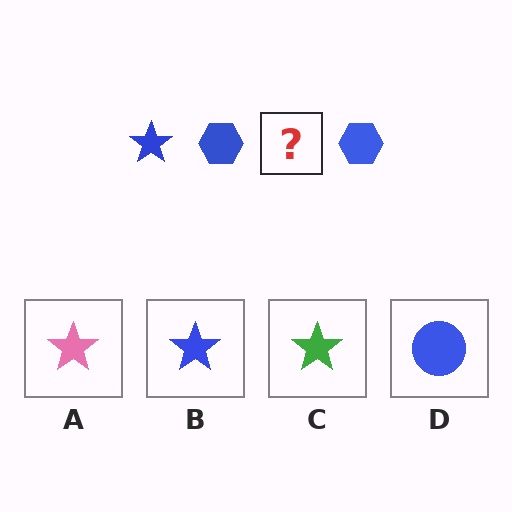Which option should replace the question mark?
Option B.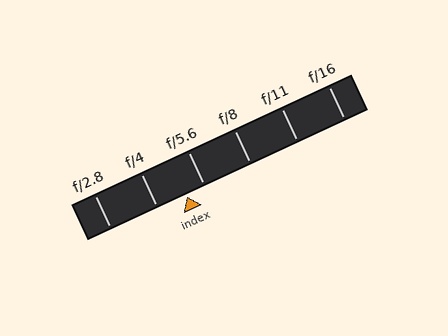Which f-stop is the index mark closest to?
The index mark is closest to f/5.6.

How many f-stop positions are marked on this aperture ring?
There are 6 f-stop positions marked.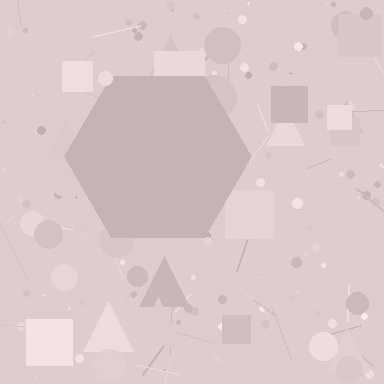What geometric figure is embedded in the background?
A hexagon is embedded in the background.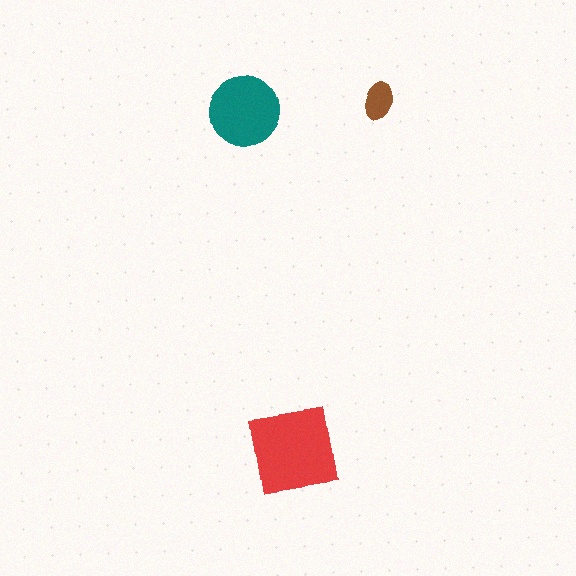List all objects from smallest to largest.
The brown ellipse, the teal circle, the red square.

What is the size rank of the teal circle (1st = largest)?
2nd.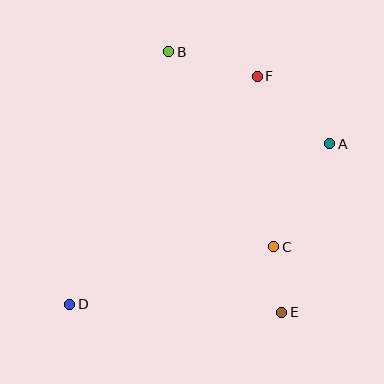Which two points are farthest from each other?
Points A and D are farthest from each other.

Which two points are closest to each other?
Points C and E are closest to each other.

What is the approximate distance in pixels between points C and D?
The distance between C and D is approximately 212 pixels.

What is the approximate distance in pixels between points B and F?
The distance between B and F is approximately 92 pixels.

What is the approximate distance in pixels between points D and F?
The distance between D and F is approximately 295 pixels.